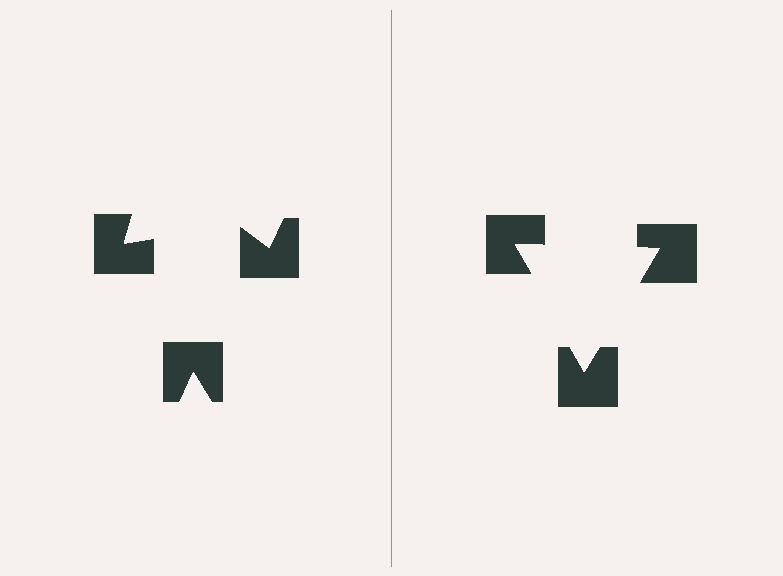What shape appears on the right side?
An illusory triangle.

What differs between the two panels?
The notched squares are positioned identically on both sides; only the wedge orientations differ. On the right they align to a triangle; on the left they are misaligned.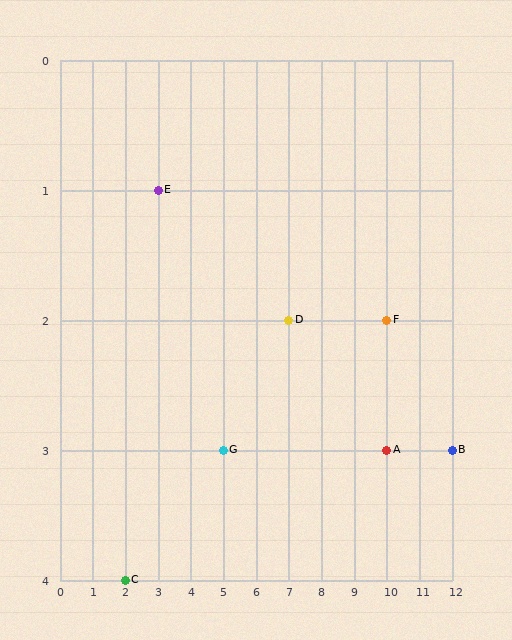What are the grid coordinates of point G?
Point G is at grid coordinates (5, 3).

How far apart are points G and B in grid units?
Points G and B are 7 columns apart.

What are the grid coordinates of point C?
Point C is at grid coordinates (2, 4).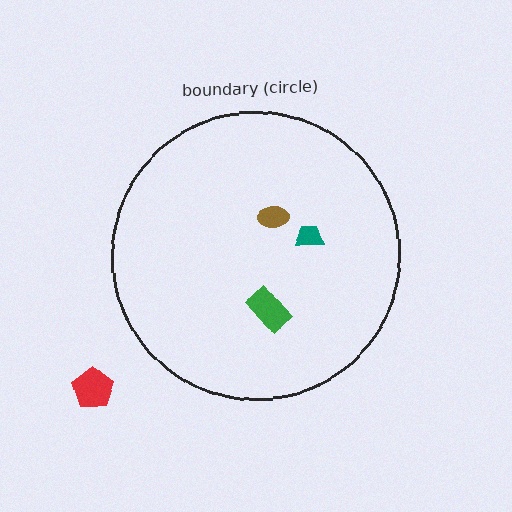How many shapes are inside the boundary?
3 inside, 1 outside.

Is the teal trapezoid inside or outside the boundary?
Inside.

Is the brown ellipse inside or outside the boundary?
Inside.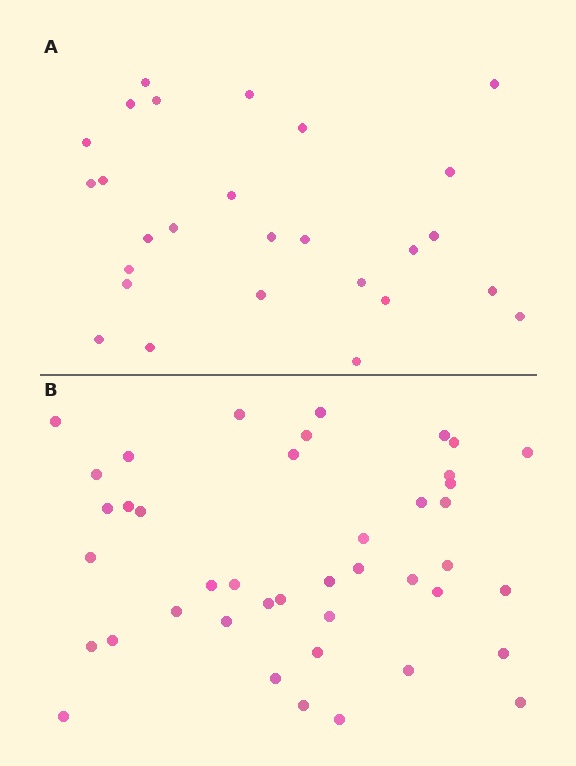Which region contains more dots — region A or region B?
Region B (the bottom region) has more dots.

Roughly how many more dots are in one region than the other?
Region B has approximately 15 more dots than region A.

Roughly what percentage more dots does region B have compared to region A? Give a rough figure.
About 55% more.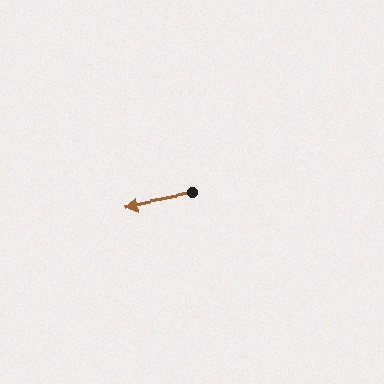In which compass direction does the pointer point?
West.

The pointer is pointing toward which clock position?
Roughly 9 o'clock.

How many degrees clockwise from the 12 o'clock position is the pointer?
Approximately 258 degrees.